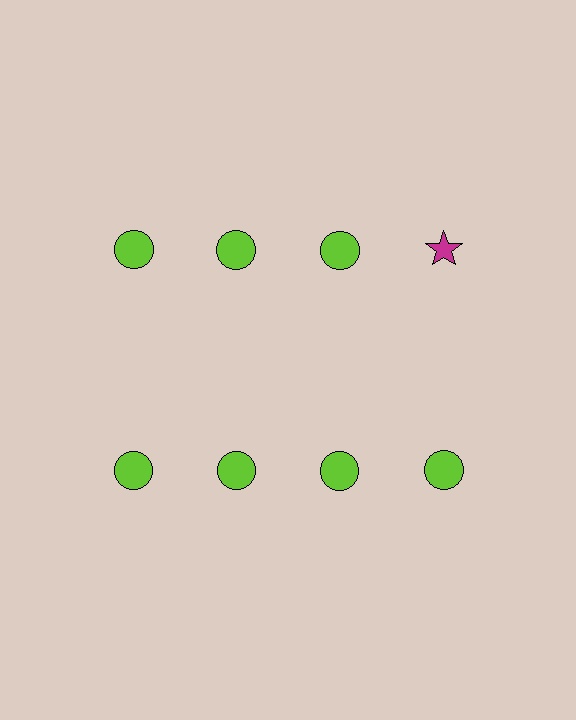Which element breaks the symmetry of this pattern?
The magenta star in the top row, second from right column breaks the symmetry. All other shapes are lime circles.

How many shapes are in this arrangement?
There are 8 shapes arranged in a grid pattern.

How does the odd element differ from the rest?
It differs in both color (magenta instead of lime) and shape (star instead of circle).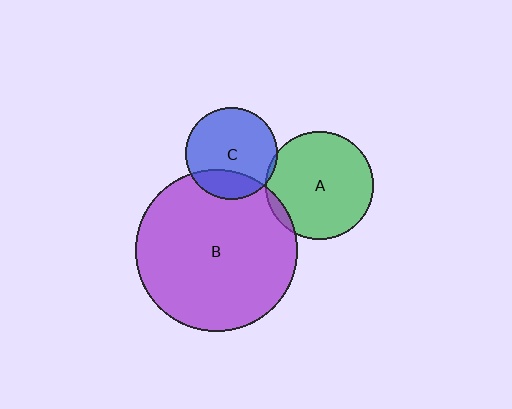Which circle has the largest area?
Circle B (purple).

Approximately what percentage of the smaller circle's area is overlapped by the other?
Approximately 5%.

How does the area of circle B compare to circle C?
Approximately 3.1 times.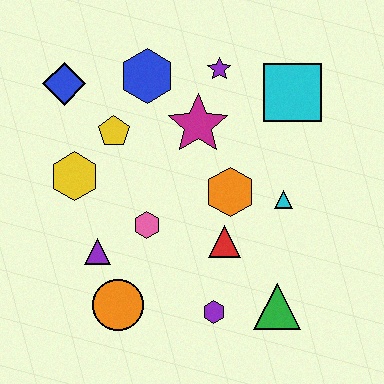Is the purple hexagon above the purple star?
No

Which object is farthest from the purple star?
The orange circle is farthest from the purple star.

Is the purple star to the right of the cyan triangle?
No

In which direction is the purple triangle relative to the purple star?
The purple triangle is below the purple star.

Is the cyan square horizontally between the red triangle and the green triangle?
No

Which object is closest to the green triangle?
The purple hexagon is closest to the green triangle.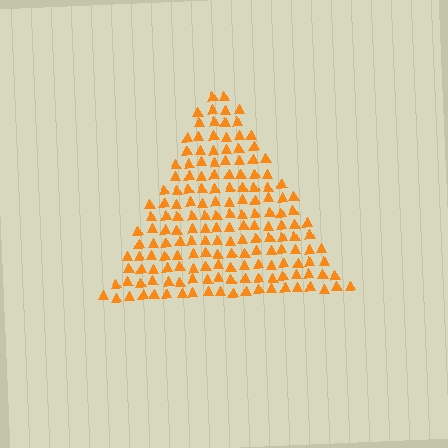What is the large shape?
The large shape is a triangle.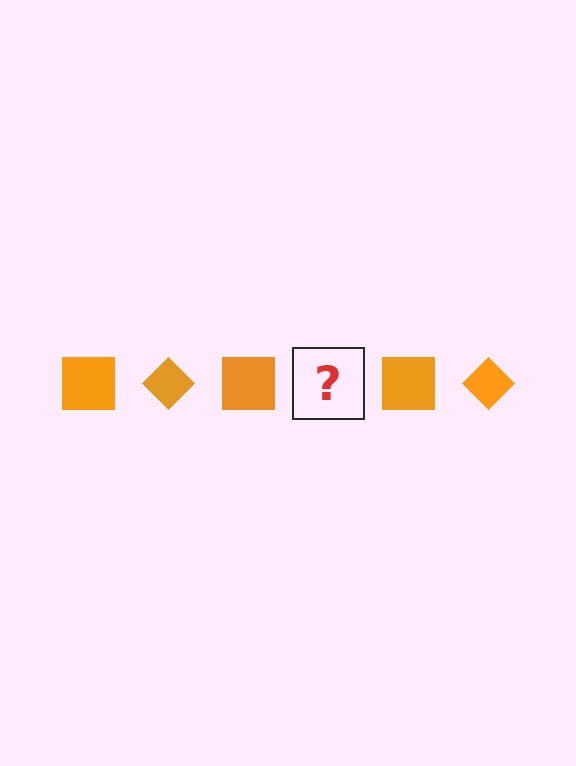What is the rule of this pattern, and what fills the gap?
The rule is that the pattern cycles through square, diamond shapes in orange. The gap should be filled with an orange diamond.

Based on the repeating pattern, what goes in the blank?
The blank should be an orange diamond.